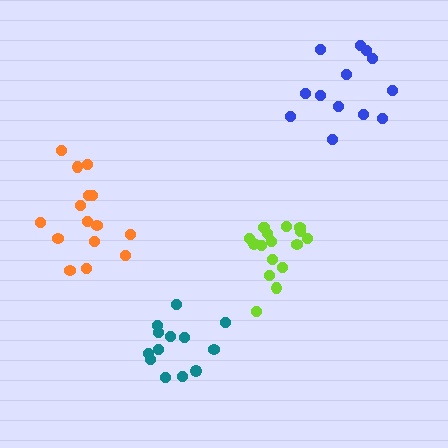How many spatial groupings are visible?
There are 4 spatial groupings.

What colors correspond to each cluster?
The clusters are colored: blue, lime, orange, teal.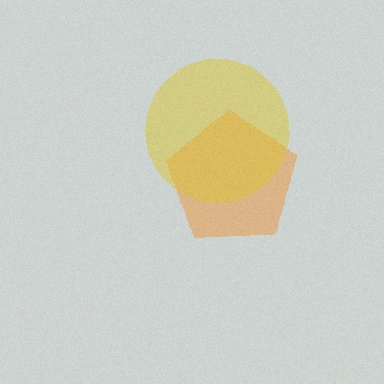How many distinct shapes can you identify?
There are 2 distinct shapes: an orange pentagon, a yellow circle.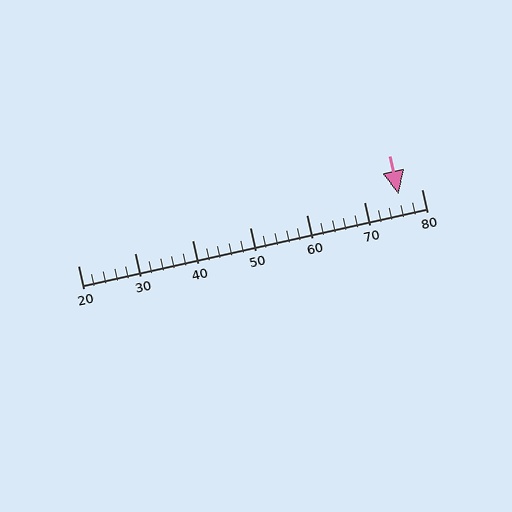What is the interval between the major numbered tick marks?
The major tick marks are spaced 10 units apart.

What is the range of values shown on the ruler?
The ruler shows values from 20 to 80.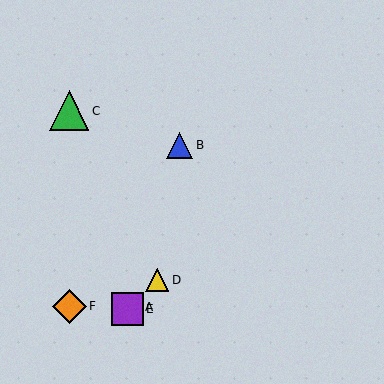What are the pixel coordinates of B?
Object B is at (180, 145).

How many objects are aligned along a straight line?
3 objects (A, D, E) are aligned along a straight line.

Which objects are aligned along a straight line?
Objects A, D, E are aligned along a straight line.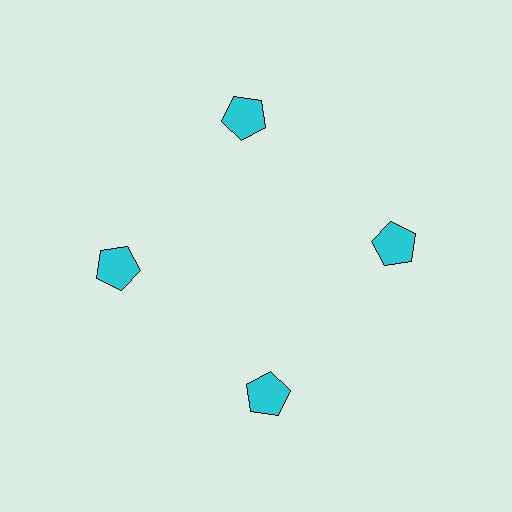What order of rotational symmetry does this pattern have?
This pattern has 4-fold rotational symmetry.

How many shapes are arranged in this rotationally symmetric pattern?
There are 4 shapes, arranged in 4 groups of 1.